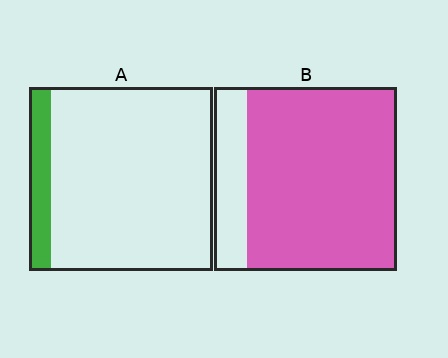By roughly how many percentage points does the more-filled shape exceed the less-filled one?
By roughly 70 percentage points (B over A).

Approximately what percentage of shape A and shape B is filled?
A is approximately 10% and B is approximately 80%.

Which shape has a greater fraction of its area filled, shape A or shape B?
Shape B.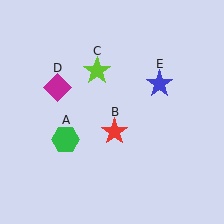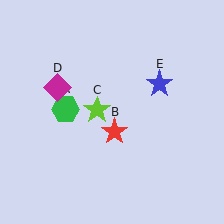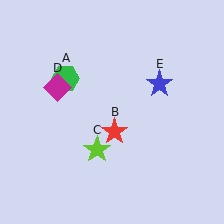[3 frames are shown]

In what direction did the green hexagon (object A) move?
The green hexagon (object A) moved up.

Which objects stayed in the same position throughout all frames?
Red star (object B) and magenta diamond (object D) and blue star (object E) remained stationary.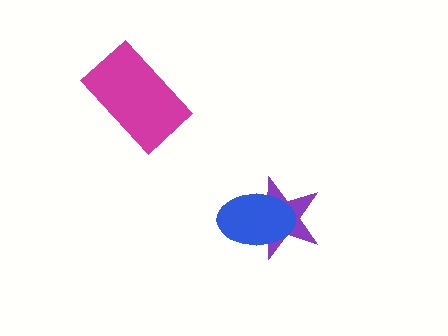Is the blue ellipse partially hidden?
No, no other shape covers it.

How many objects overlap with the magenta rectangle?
0 objects overlap with the magenta rectangle.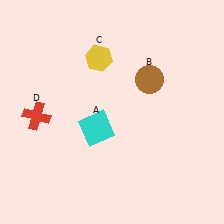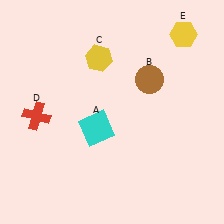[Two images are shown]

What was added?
A yellow hexagon (E) was added in Image 2.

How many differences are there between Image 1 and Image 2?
There is 1 difference between the two images.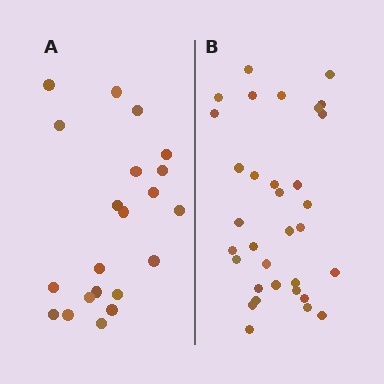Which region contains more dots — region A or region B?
Region B (the right region) has more dots.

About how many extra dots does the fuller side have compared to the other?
Region B has roughly 12 or so more dots than region A.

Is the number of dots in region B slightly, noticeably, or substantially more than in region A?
Region B has substantially more. The ratio is roughly 1.6 to 1.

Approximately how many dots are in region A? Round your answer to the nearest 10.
About 20 dots. (The exact count is 21, which rounds to 20.)